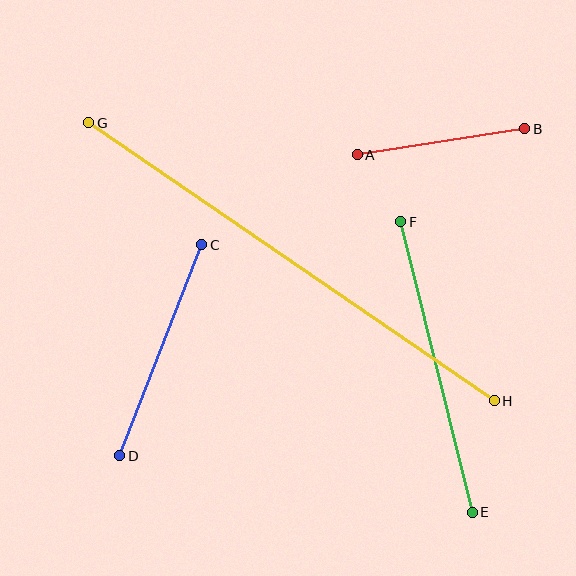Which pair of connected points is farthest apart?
Points G and H are farthest apart.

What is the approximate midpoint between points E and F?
The midpoint is at approximately (437, 367) pixels.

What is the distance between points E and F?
The distance is approximately 299 pixels.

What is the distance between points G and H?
The distance is approximately 491 pixels.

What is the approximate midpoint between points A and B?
The midpoint is at approximately (441, 142) pixels.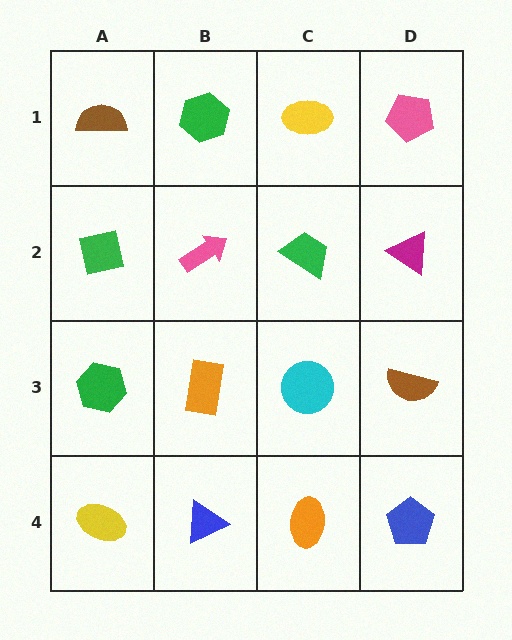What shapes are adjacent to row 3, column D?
A magenta triangle (row 2, column D), a blue pentagon (row 4, column D), a cyan circle (row 3, column C).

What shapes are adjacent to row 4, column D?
A brown semicircle (row 3, column D), an orange ellipse (row 4, column C).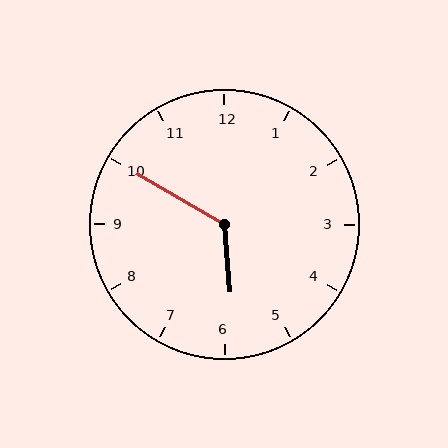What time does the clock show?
5:50.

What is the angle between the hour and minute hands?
Approximately 125 degrees.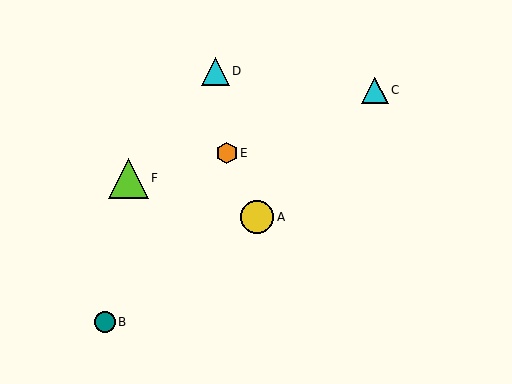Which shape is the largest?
The lime triangle (labeled F) is the largest.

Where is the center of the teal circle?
The center of the teal circle is at (105, 322).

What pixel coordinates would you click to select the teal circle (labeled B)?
Click at (105, 322) to select the teal circle B.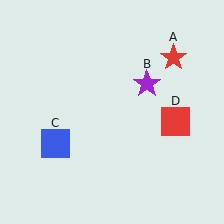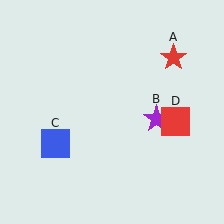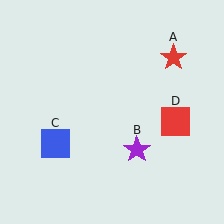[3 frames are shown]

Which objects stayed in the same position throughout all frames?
Red star (object A) and blue square (object C) and red square (object D) remained stationary.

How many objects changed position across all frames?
1 object changed position: purple star (object B).